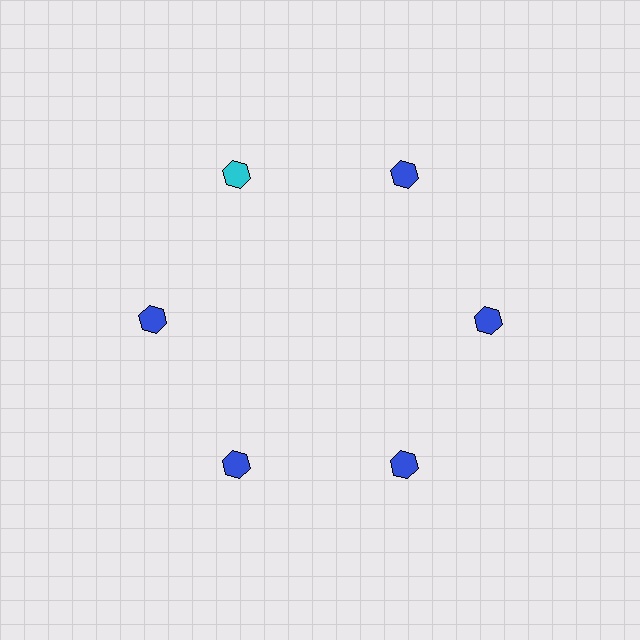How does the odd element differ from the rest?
It has a different color: cyan instead of blue.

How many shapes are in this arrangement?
There are 6 shapes arranged in a ring pattern.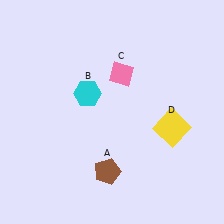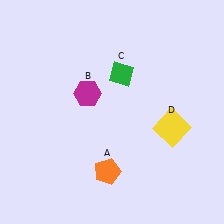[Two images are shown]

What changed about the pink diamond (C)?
In Image 1, C is pink. In Image 2, it changed to green.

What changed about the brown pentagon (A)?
In Image 1, A is brown. In Image 2, it changed to orange.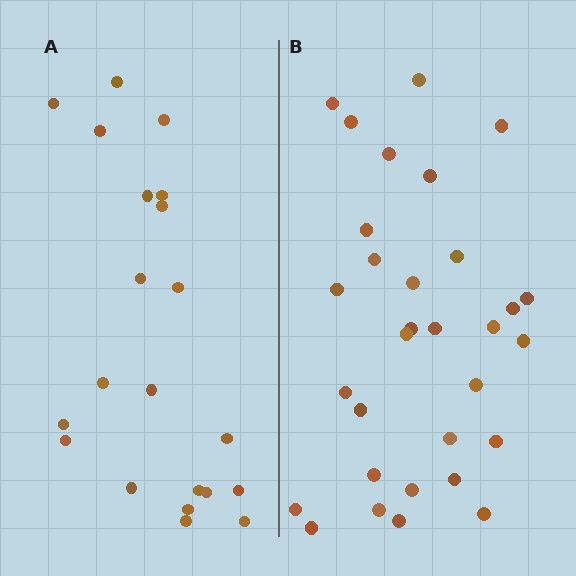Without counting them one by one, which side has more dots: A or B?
Region B (the right region) has more dots.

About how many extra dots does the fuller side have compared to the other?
Region B has roughly 10 or so more dots than region A.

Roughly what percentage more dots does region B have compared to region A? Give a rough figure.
About 50% more.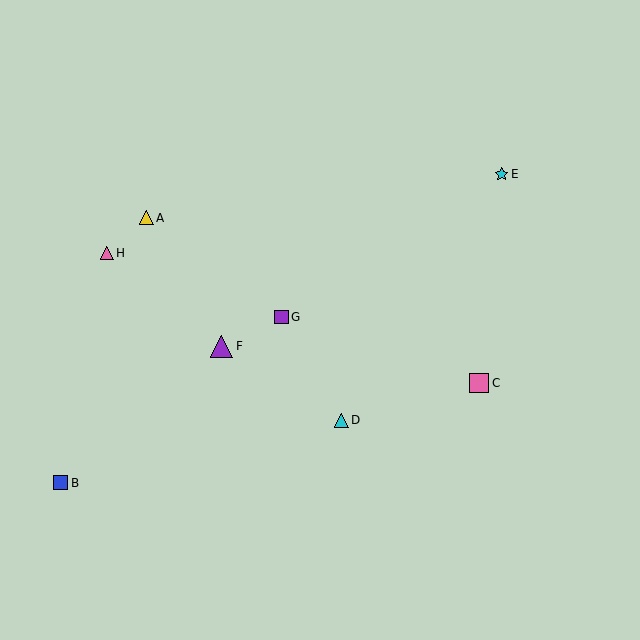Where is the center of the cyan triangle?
The center of the cyan triangle is at (341, 420).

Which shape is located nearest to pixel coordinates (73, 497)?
The blue square (labeled B) at (61, 483) is nearest to that location.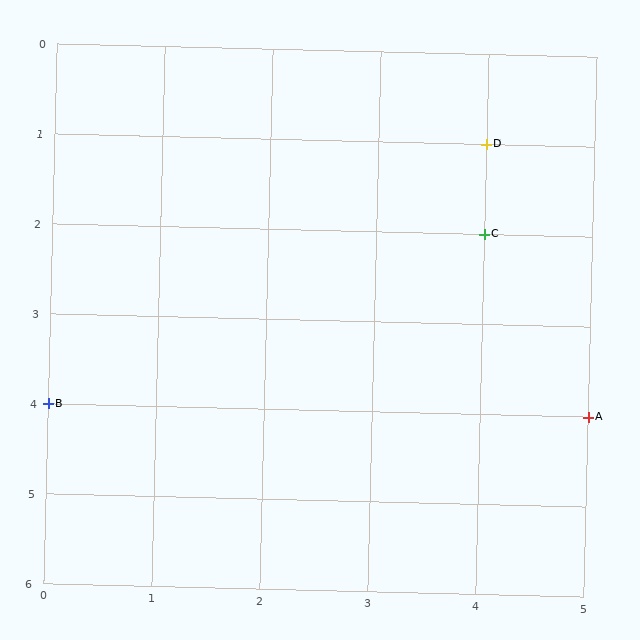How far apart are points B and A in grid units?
Points B and A are 5 columns apart.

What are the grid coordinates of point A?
Point A is at grid coordinates (5, 4).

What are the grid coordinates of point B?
Point B is at grid coordinates (0, 4).